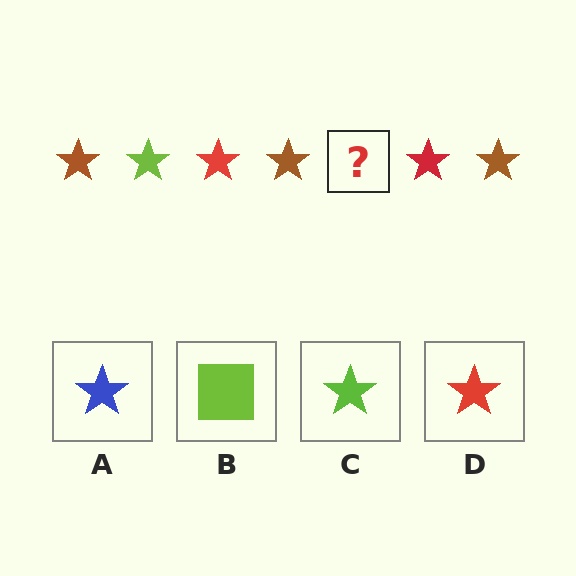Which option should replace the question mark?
Option C.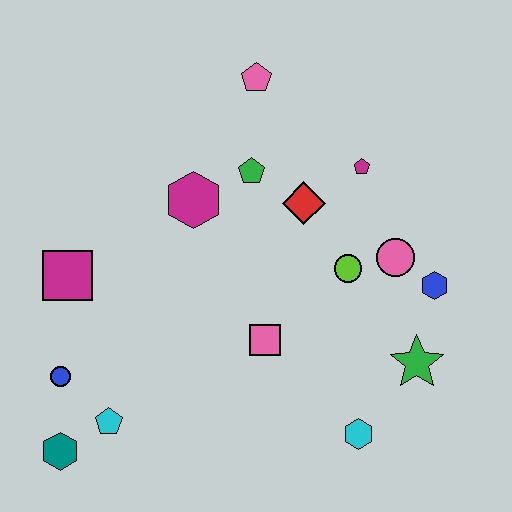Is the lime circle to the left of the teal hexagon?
No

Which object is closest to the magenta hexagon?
The green pentagon is closest to the magenta hexagon.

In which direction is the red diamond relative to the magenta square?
The red diamond is to the right of the magenta square.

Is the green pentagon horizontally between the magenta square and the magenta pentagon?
Yes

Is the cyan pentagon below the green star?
Yes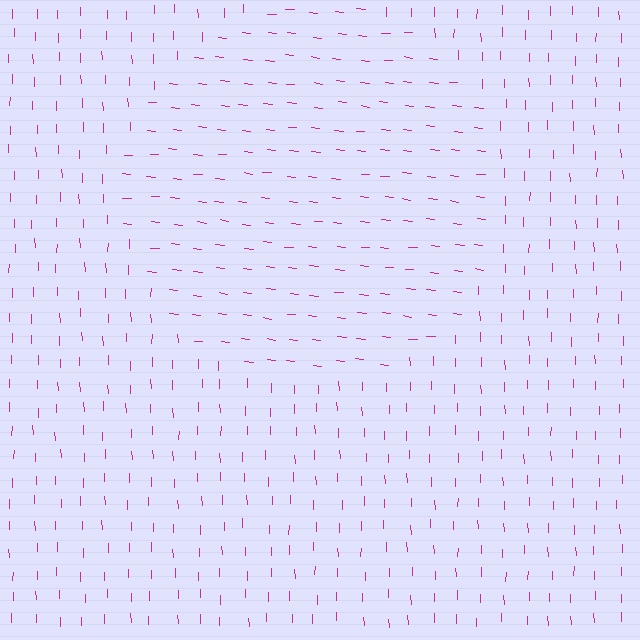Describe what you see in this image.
The image is filled with small magenta line segments. A circle region in the image has lines oriented differently from the surrounding lines, creating a visible texture boundary.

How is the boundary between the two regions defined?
The boundary is defined purely by a change in line orientation (approximately 82 degrees difference). All lines are the same color and thickness.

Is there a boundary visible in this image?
Yes, there is a texture boundary formed by a change in line orientation.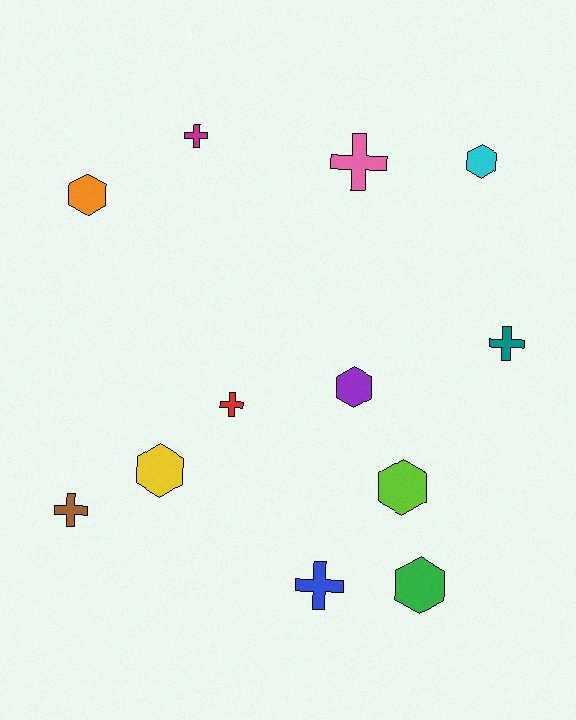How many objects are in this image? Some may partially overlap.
There are 12 objects.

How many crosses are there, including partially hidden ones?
There are 6 crosses.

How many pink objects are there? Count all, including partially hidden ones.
There is 1 pink object.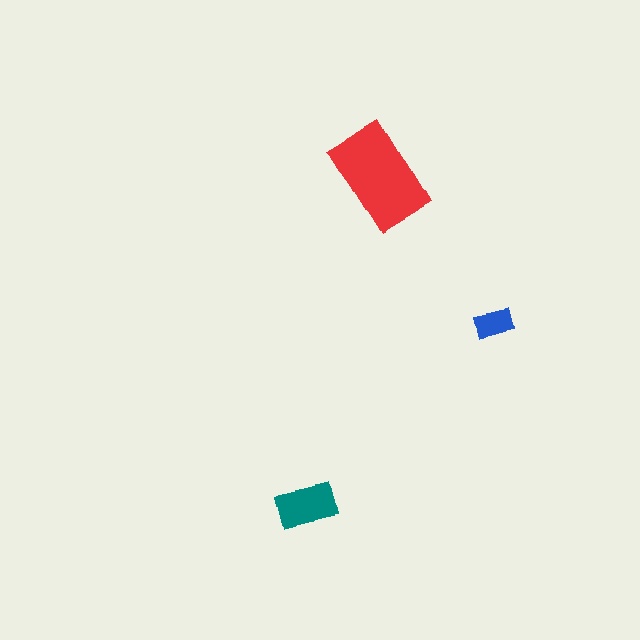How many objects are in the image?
There are 3 objects in the image.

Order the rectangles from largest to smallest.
the red one, the teal one, the blue one.